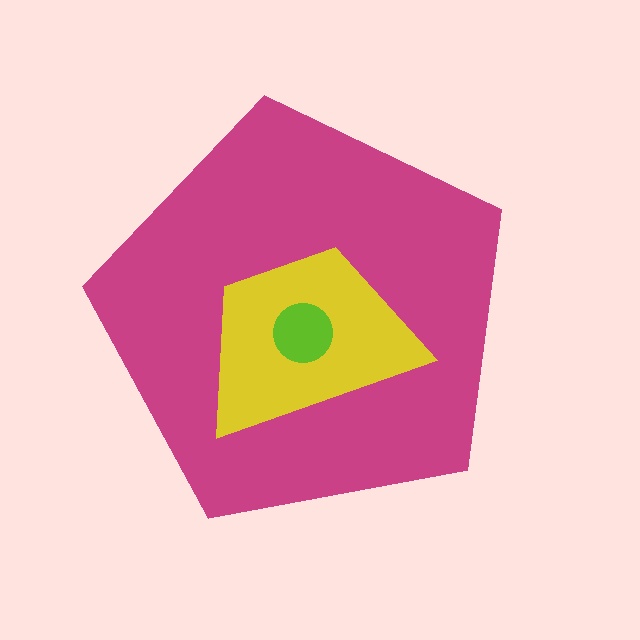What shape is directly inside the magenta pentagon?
The yellow trapezoid.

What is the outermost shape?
The magenta pentagon.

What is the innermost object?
The lime circle.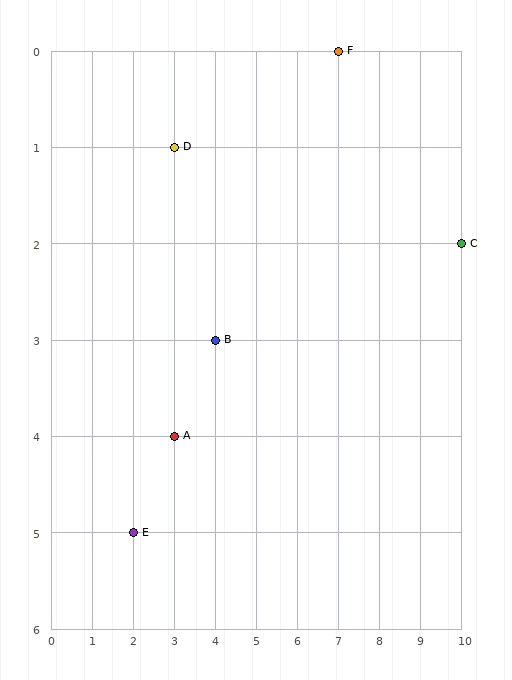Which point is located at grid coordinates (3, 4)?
Point A is at (3, 4).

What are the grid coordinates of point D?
Point D is at grid coordinates (3, 1).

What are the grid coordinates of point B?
Point B is at grid coordinates (4, 3).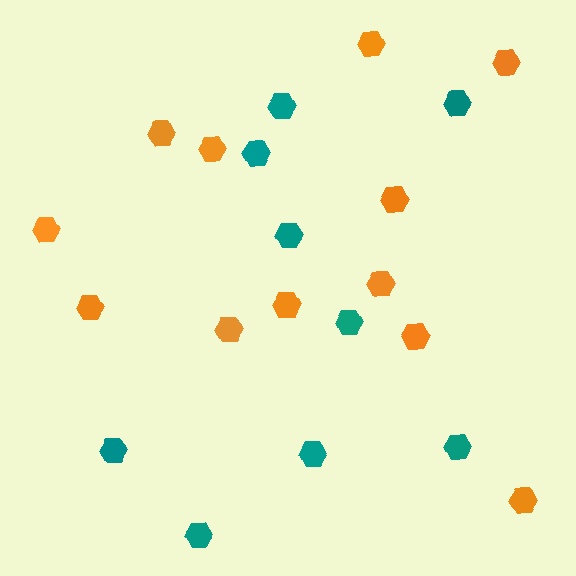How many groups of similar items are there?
There are 2 groups: one group of teal hexagons (9) and one group of orange hexagons (12).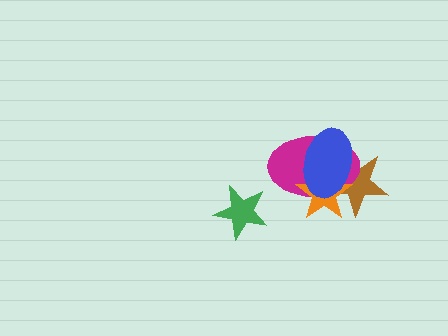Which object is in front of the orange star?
The blue ellipse is in front of the orange star.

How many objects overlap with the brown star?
3 objects overlap with the brown star.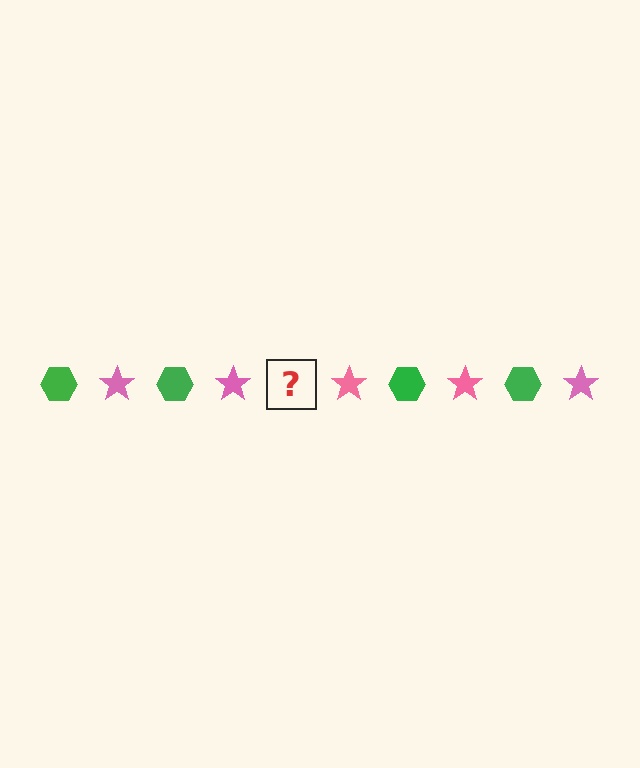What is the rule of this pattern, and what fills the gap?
The rule is that the pattern alternates between green hexagon and pink star. The gap should be filled with a green hexagon.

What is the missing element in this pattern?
The missing element is a green hexagon.